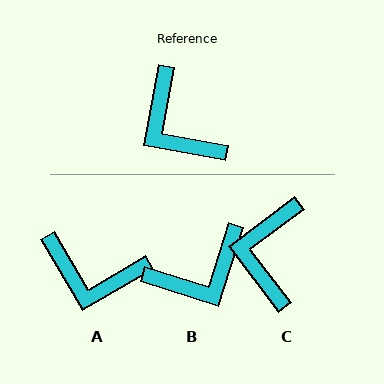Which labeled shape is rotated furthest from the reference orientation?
B, about 83 degrees away.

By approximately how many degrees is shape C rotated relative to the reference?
Approximately 43 degrees clockwise.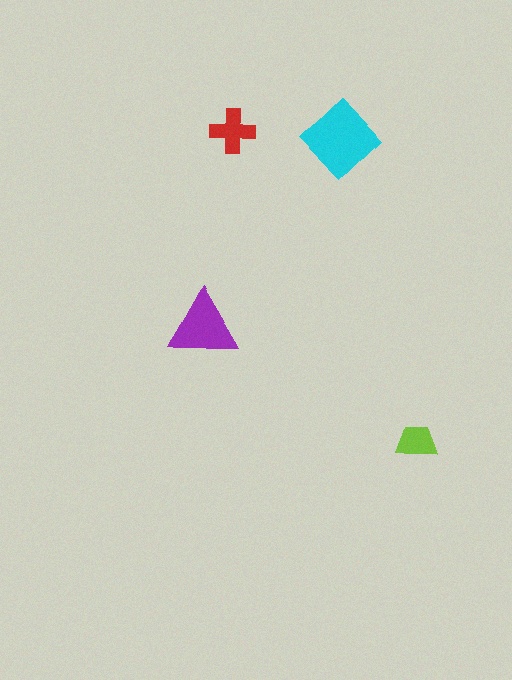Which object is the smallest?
The lime trapezoid.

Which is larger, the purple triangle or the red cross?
The purple triangle.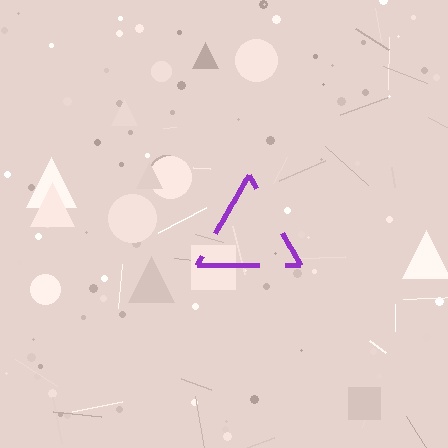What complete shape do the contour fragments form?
The contour fragments form a triangle.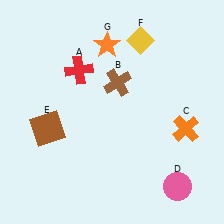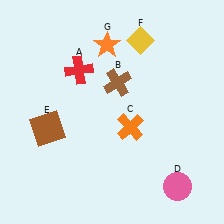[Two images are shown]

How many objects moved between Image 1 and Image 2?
1 object moved between the two images.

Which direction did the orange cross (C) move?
The orange cross (C) moved left.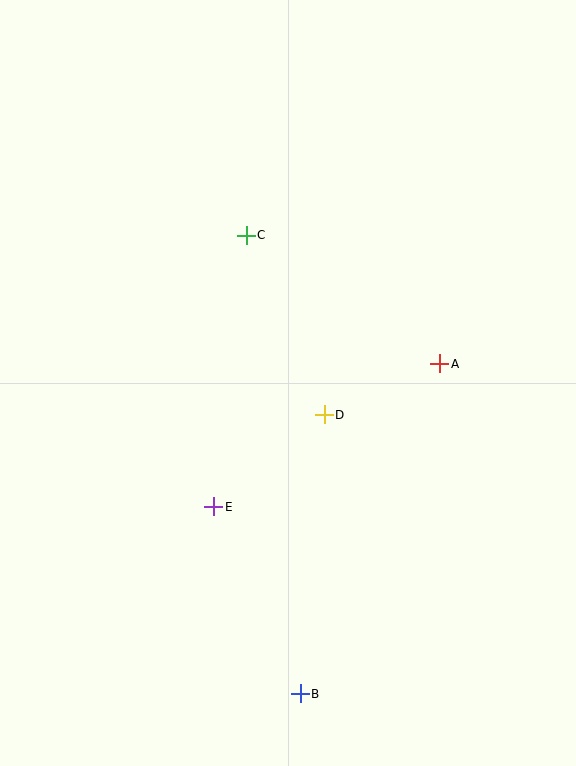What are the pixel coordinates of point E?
Point E is at (214, 507).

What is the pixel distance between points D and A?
The distance between D and A is 127 pixels.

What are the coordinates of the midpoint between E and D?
The midpoint between E and D is at (269, 461).